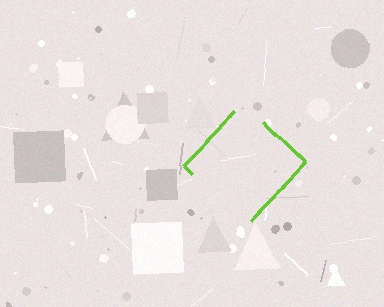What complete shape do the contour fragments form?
The contour fragments form a diamond.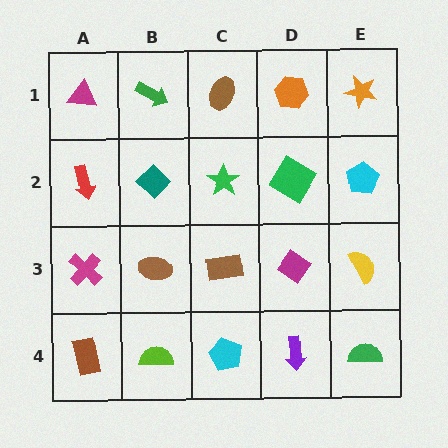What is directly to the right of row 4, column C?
A purple arrow.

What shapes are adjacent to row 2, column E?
An orange star (row 1, column E), a yellow semicircle (row 3, column E), a green diamond (row 2, column D).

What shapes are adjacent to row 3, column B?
A teal diamond (row 2, column B), a lime semicircle (row 4, column B), a magenta cross (row 3, column A), a brown rectangle (row 3, column C).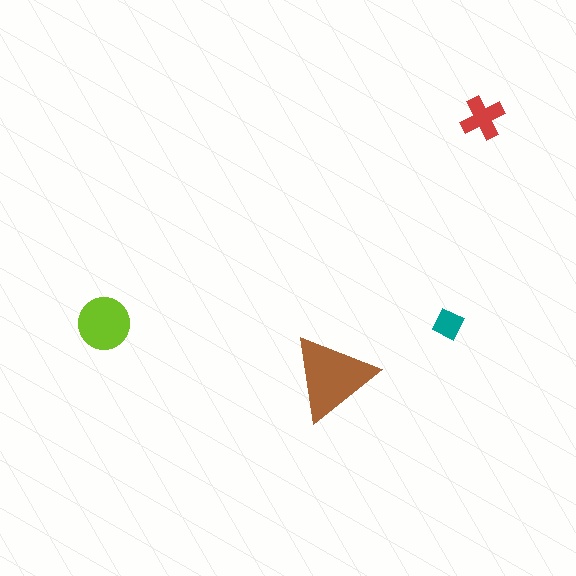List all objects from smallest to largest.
The teal diamond, the red cross, the lime circle, the brown triangle.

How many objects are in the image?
There are 4 objects in the image.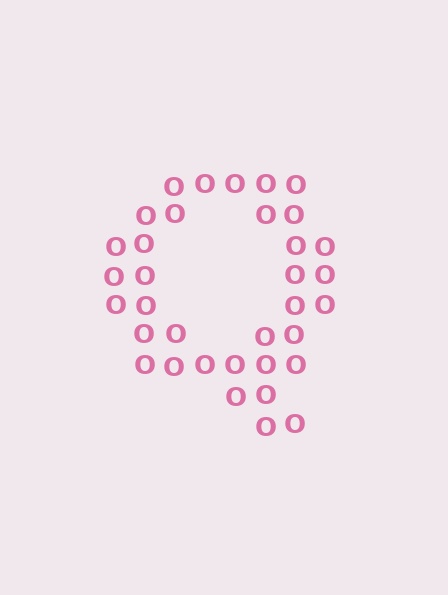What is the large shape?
The large shape is the letter Q.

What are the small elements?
The small elements are letter O's.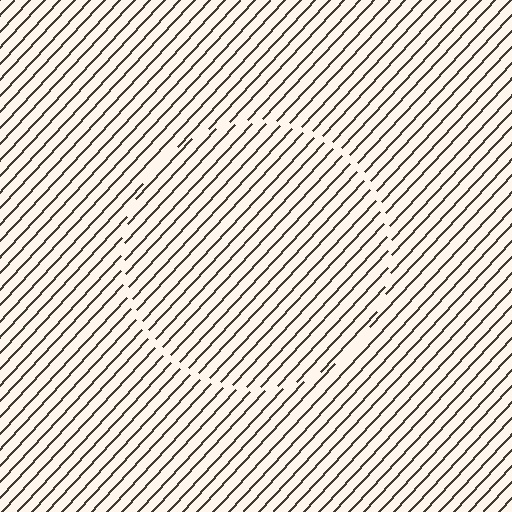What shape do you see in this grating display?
An illusory circle. The interior of the shape contains the same grating, shifted by half a period — the contour is defined by the phase discontinuity where line-ends from the inner and outer gratings abut.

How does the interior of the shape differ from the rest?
The interior of the shape contains the same grating, shifted by half a period — the contour is defined by the phase discontinuity where line-ends from the inner and outer gratings abut.